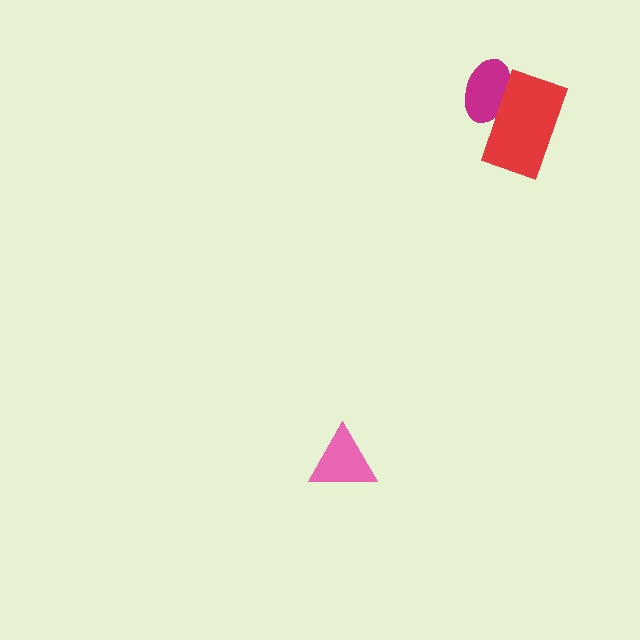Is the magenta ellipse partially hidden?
Yes, it is partially covered by another shape.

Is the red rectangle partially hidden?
No, no other shape covers it.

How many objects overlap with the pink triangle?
0 objects overlap with the pink triangle.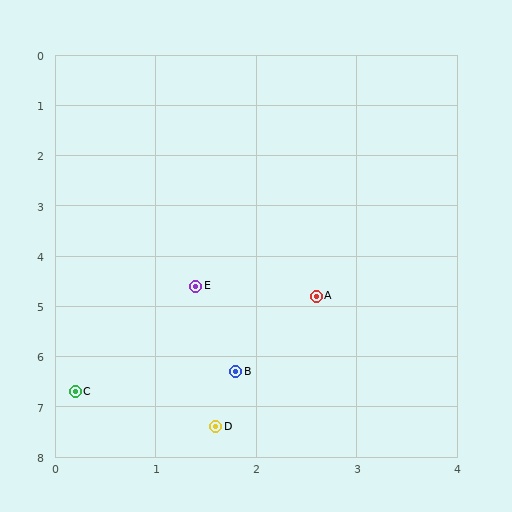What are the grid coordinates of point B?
Point B is at approximately (1.8, 6.3).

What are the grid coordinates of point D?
Point D is at approximately (1.6, 7.4).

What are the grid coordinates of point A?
Point A is at approximately (2.6, 4.8).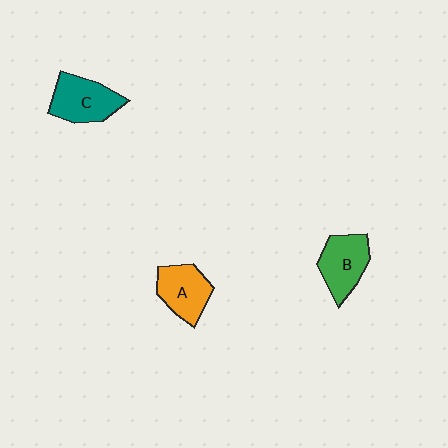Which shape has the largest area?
Shape C (teal).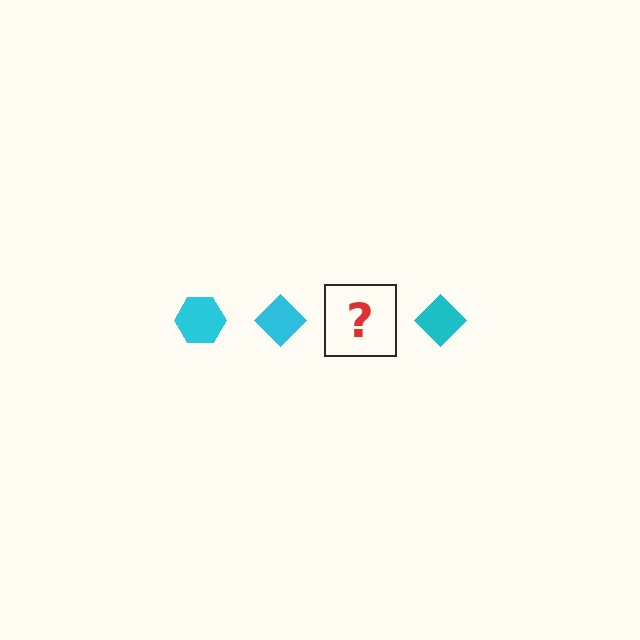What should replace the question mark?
The question mark should be replaced with a cyan hexagon.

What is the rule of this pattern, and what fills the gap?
The rule is that the pattern cycles through hexagon, diamond shapes in cyan. The gap should be filled with a cyan hexagon.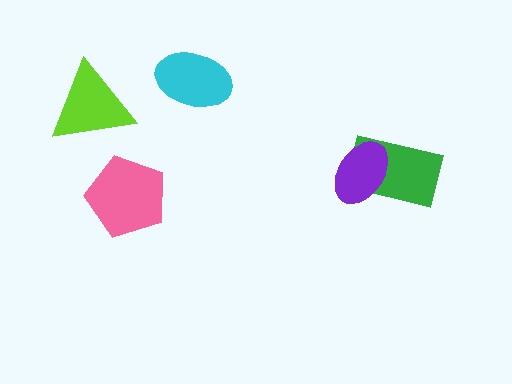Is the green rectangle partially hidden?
Yes, it is partially covered by another shape.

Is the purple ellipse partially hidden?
No, no other shape covers it.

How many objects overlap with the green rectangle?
1 object overlaps with the green rectangle.